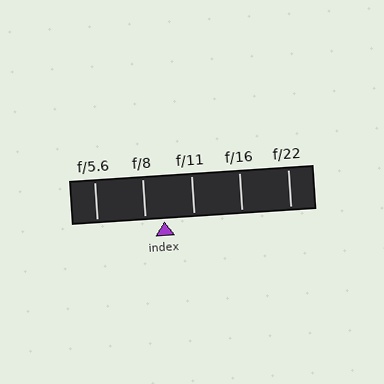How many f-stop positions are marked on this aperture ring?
There are 5 f-stop positions marked.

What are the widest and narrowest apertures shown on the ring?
The widest aperture shown is f/5.6 and the narrowest is f/22.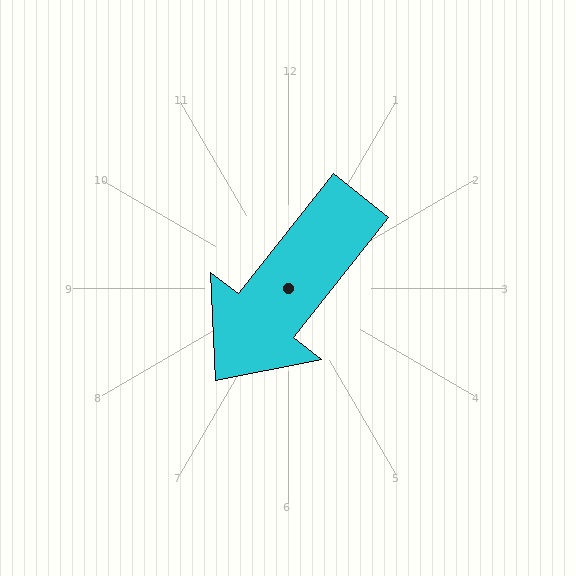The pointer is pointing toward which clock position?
Roughly 7 o'clock.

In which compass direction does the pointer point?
Southwest.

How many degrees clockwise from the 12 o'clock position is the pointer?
Approximately 218 degrees.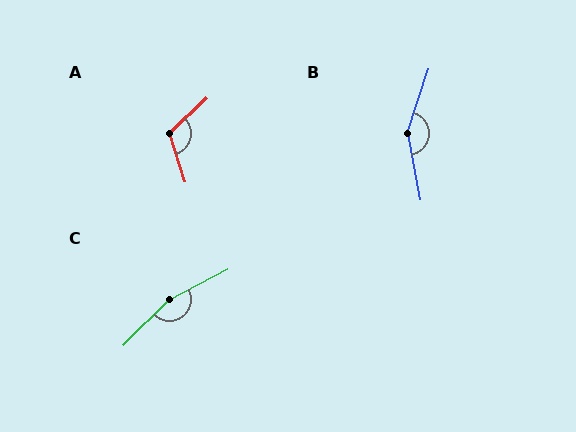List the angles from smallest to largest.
A (115°), B (151°), C (163°).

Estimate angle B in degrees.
Approximately 151 degrees.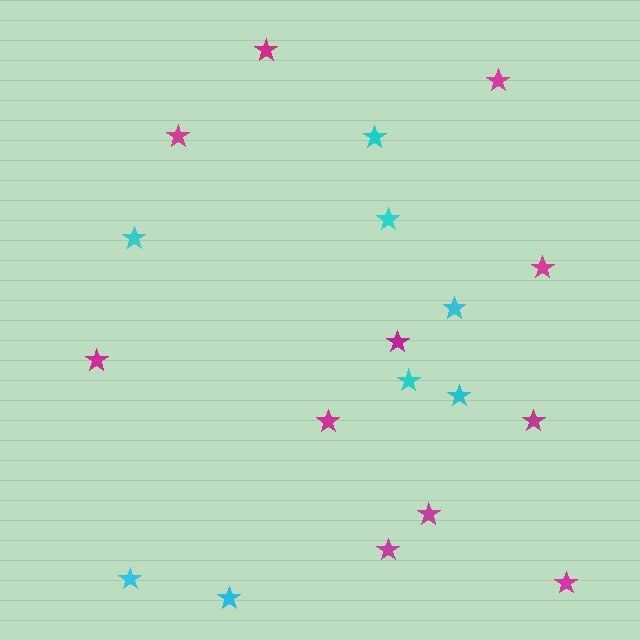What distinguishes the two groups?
There are 2 groups: one group of magenta stars (11) and one group of cyan stars (8).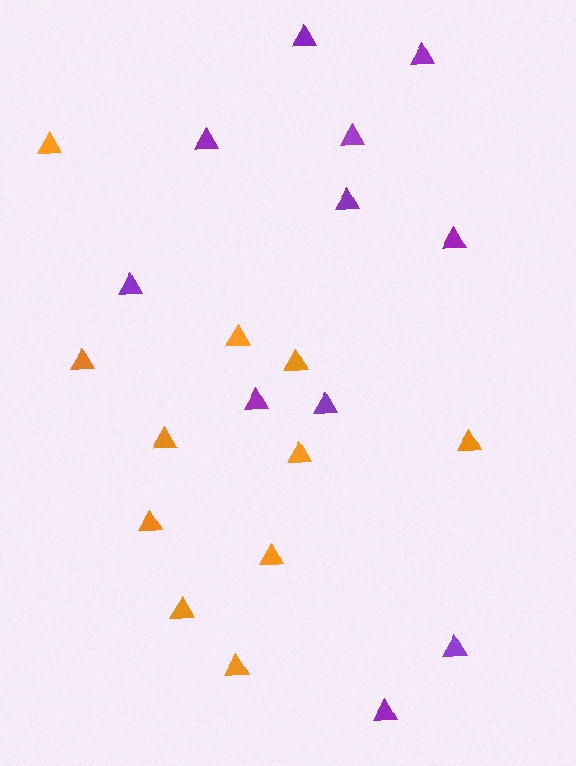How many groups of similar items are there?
There are 2 groups: one group of orange triangles (11) and one group of purple triangles (11).